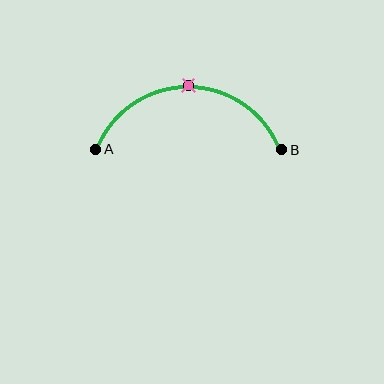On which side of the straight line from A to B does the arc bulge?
The arc bulges above the straight line connecting A and B.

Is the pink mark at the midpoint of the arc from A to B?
Yes. The pink mark lies on the arc at equal arc-length from both A and B — it is the arc midpoint.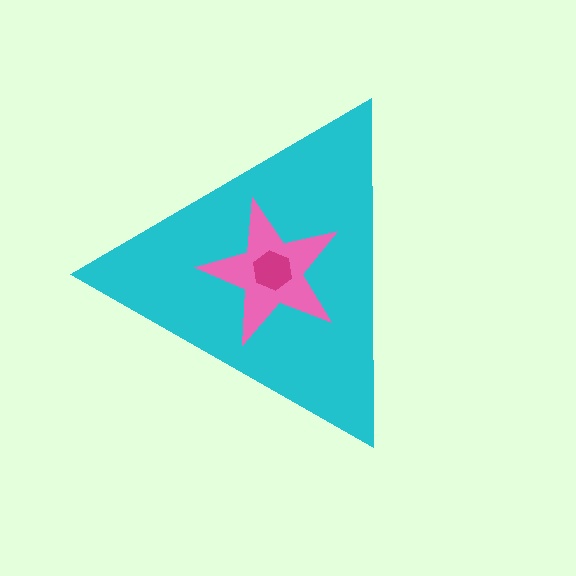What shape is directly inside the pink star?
The magenta hexagon.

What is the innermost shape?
The magenta hexagon.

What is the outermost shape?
The cyan triangle.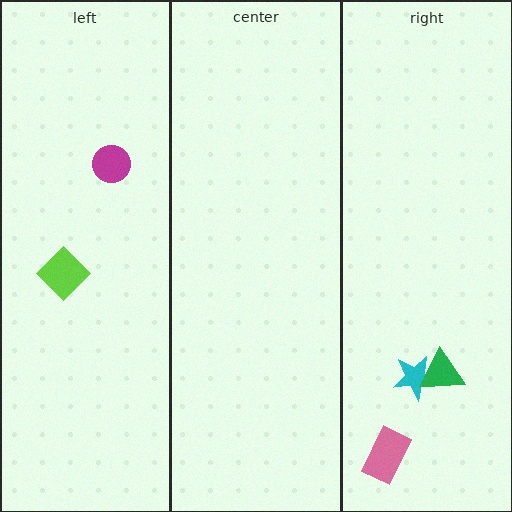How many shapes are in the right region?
3.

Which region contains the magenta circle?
The left region.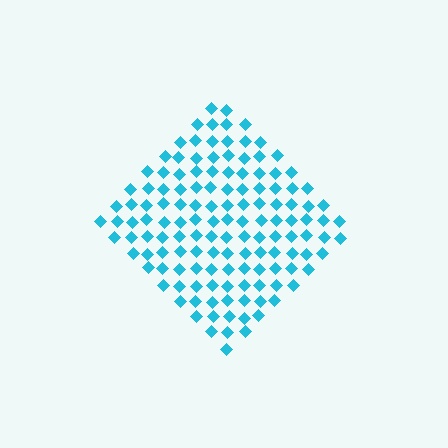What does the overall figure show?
The overall figure shows a diamond.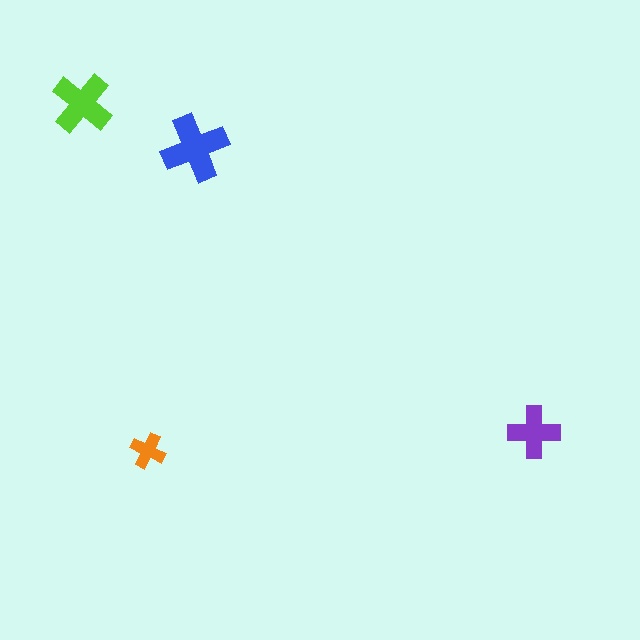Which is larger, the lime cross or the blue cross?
The blue one.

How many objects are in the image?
There are 4 objects in the image.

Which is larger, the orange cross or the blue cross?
The blue one.